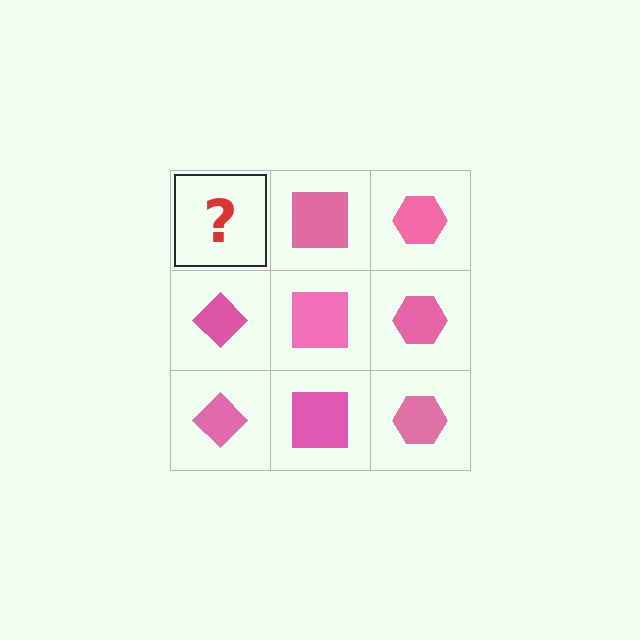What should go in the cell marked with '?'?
The missing cell should contain a pink diamond.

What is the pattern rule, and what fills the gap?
The rule is that each column has a consistent shape. The gap should be filled with a pink diamond.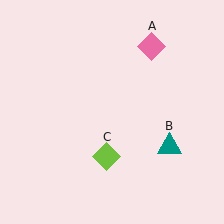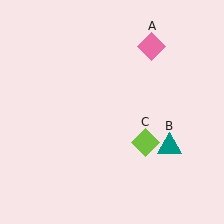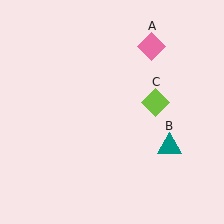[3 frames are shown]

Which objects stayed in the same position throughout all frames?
Pink diamond (object A) and teal triangle (object B) remained stationary.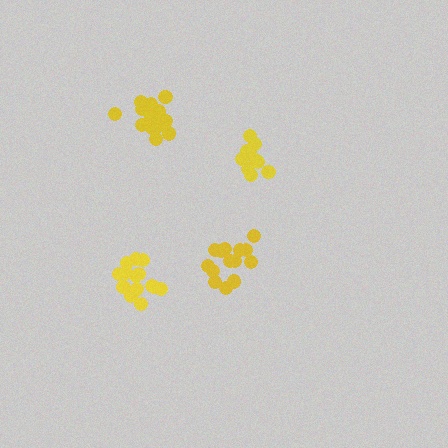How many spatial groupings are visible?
There are 4 spatial groupings.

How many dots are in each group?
Group 1: 14 dots, Group 2: 15 dots, Group 3: 15 dots, Group 4: 10 dots (54 total).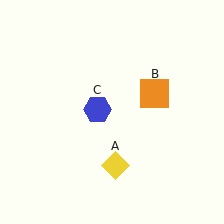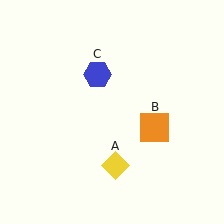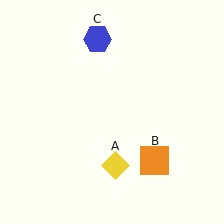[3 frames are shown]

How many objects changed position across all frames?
2 objects changed position: orange square (object B), blue hexagon (object C).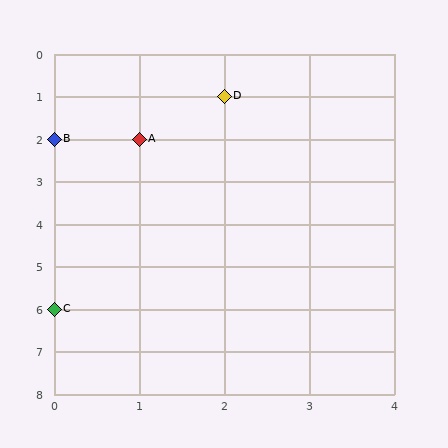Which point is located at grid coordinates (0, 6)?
Point C is at (0, 6).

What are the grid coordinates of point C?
Point C is at grid coordinates (0, 6).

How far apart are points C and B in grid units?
Points C and B are 4 rows apart.